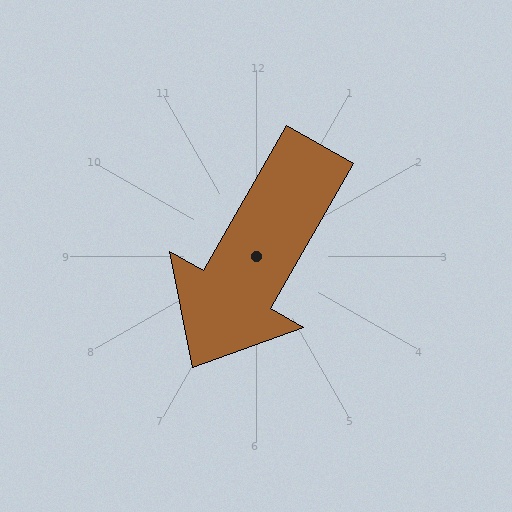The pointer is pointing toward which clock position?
Roughly 7 o'clock.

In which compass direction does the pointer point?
Southwest.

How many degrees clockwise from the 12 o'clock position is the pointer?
Approximately 210 degrees.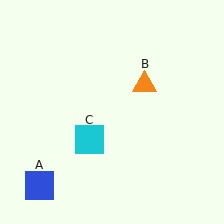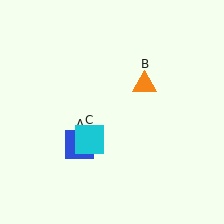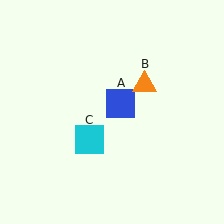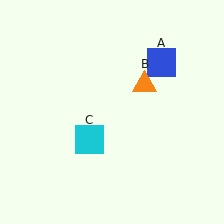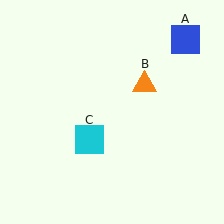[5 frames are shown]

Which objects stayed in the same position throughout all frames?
Orange triangle (object B) and cyan square (object C) remained stationary.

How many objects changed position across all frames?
1 object changed position: blue square (object A).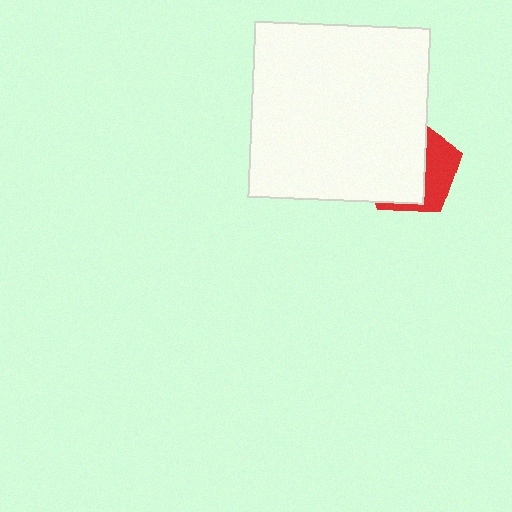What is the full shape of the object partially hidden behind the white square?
The partially hidden object is a red pentagon.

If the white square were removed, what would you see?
You would see the complete red pentagon.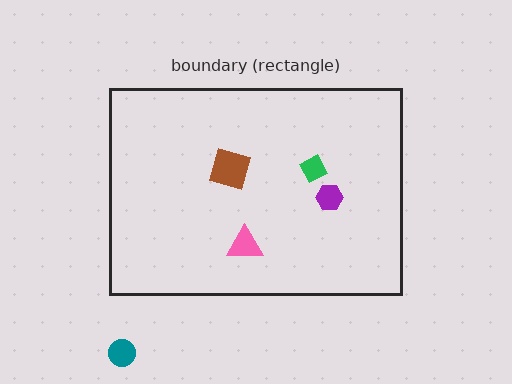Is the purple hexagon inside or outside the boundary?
Inside.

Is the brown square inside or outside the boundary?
Inside.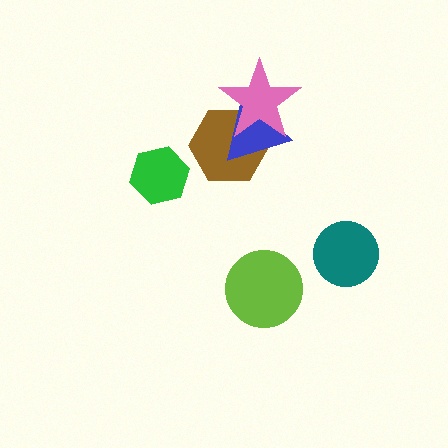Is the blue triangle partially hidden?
Yes, it is partially covered by another shape.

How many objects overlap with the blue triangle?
2 objects overlap with the blue triangle.